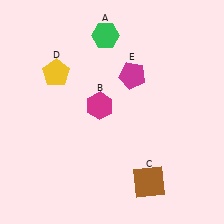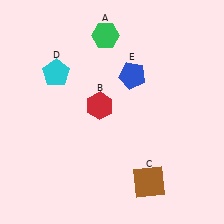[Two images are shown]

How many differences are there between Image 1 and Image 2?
There are 3 differences between the two images.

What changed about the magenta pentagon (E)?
In Image 1, E is magenta. In Image 2, it changed to blue.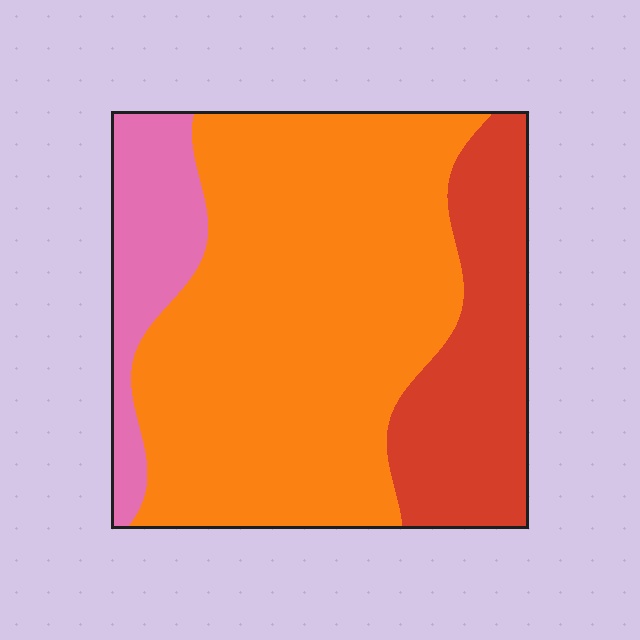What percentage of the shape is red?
Red covers around 25% of the shape.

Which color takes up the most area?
Orange, at roughly 65%.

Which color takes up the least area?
Pink, at roughly 15%.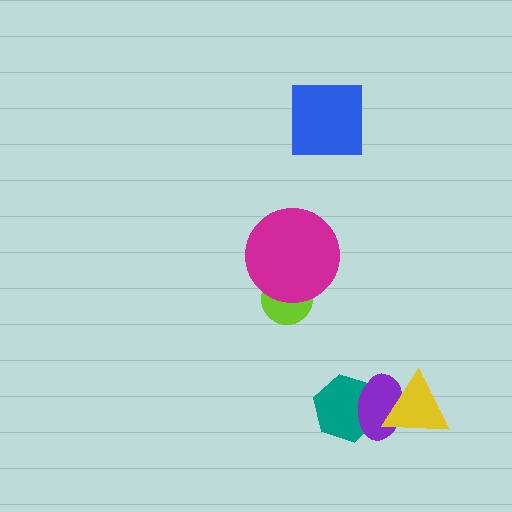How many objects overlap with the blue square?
0 objects overlap with the blue square.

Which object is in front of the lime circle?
The magenta circle is in front of the lime circle.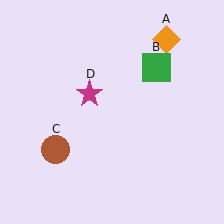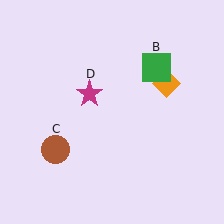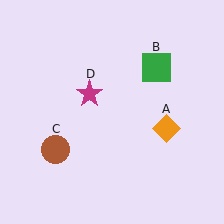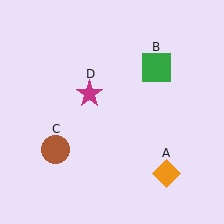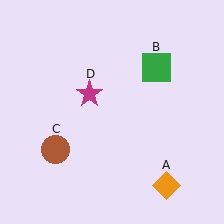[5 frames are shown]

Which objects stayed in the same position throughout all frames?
Green square (object B) and brown circle (object C) and magenta star (object D) remained stationary.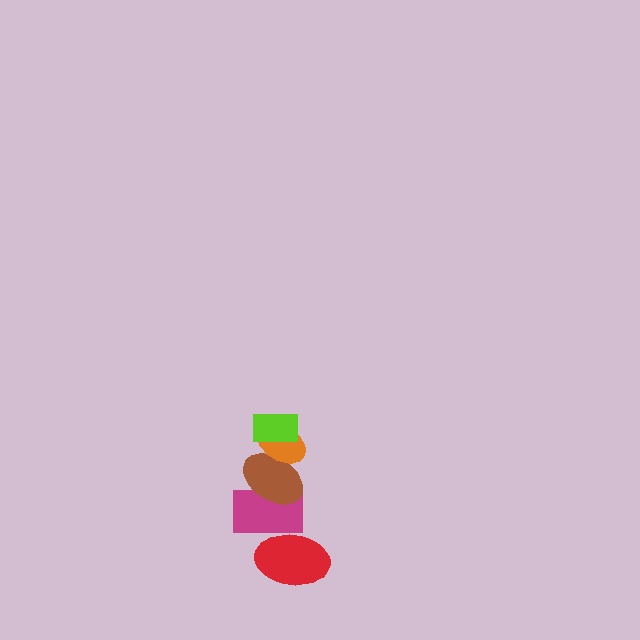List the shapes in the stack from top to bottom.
From top to bottom: the lime rectangle, the orange ellipse, the brown ellipse, the magenta rectangle, the red ellipse.